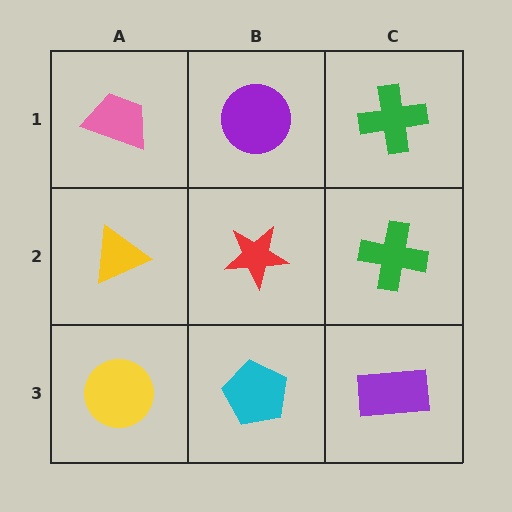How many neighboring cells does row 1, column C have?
2.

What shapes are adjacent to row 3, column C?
A green cross (row 2, column C), a cyan pentagon (row 3, column B).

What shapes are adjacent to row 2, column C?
A green cross (row 1, column C), a purple rectangle (row 3, column C), a red star (row 2, column B).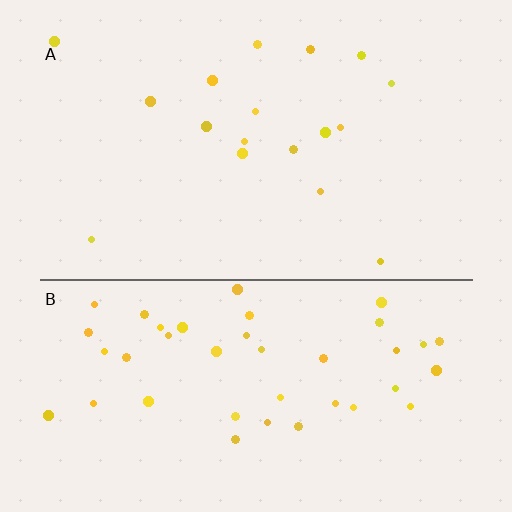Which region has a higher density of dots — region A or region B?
B (the bottom).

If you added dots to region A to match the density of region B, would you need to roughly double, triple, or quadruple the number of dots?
Approximately double.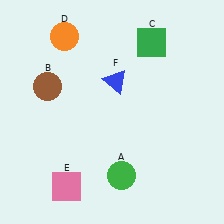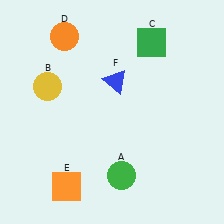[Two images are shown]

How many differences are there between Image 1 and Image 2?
There are 2 differences between the two images.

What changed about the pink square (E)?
In Image 1, E is pink. In Image 2, it changed to orange.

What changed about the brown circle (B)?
In Image 1, B is brown. In Image 2, it changed to yellow.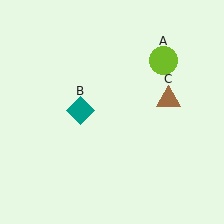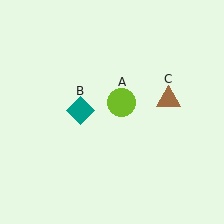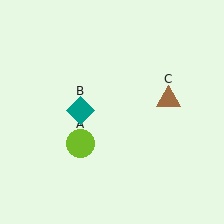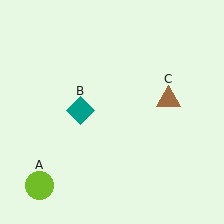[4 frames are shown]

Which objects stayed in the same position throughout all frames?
Teal diamond (object B) and brown triangle (object C) remained stationary.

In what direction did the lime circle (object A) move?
The lime circle (object A) moved down and to the left.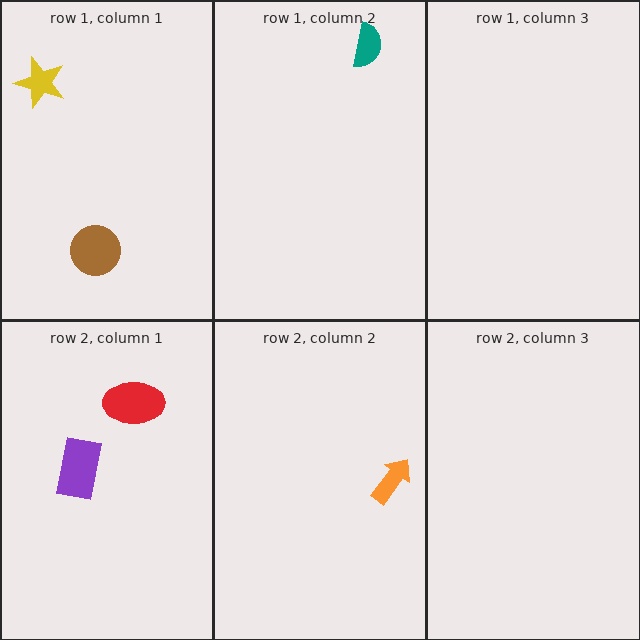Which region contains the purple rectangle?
The row 2, column 1 region.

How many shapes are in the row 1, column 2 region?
1.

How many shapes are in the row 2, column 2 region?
1.